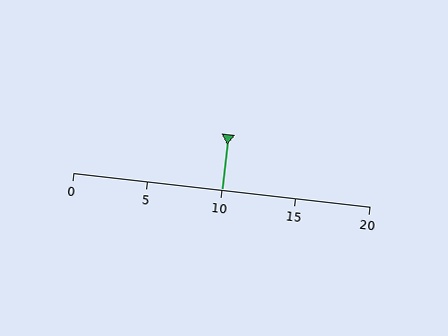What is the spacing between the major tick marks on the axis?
The major ticks are spaced 5 apart.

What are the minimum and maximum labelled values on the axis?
The axis runs from 0 to 20.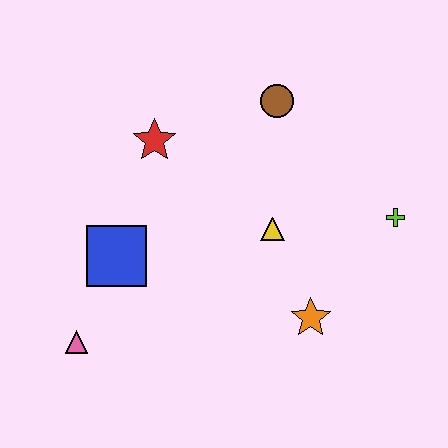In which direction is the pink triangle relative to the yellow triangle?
The pink triangle is to the left of the yellow triangle.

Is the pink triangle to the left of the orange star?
Yes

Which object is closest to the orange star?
The yellow triangle is closest to the orange star.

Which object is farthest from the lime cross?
The pink triangle is farthest from the lime cross.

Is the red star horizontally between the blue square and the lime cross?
Yes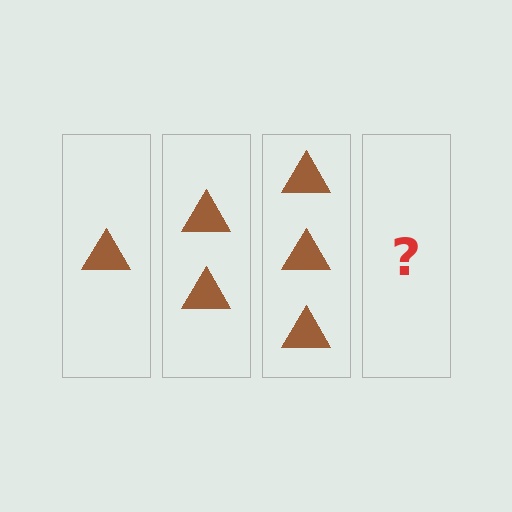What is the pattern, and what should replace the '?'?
The pattern is that each step adds one more triangle. The '?' should be 4 triangles.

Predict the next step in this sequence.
The next step is 4 triangles.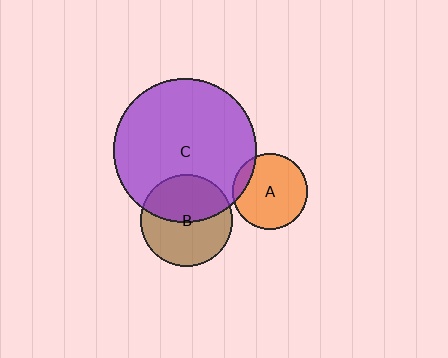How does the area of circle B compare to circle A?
Approximately 1.5 times.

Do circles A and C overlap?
Yes.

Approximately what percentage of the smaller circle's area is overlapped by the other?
Approximately 15%.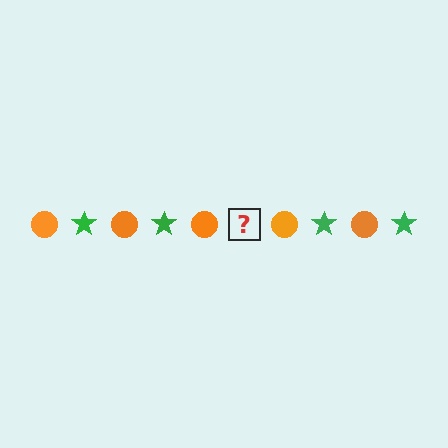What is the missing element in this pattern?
The missing element is a green star.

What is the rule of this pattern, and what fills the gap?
The rule is that the pattern alternates between orange circle and green star. The gap should be filled with a green star.